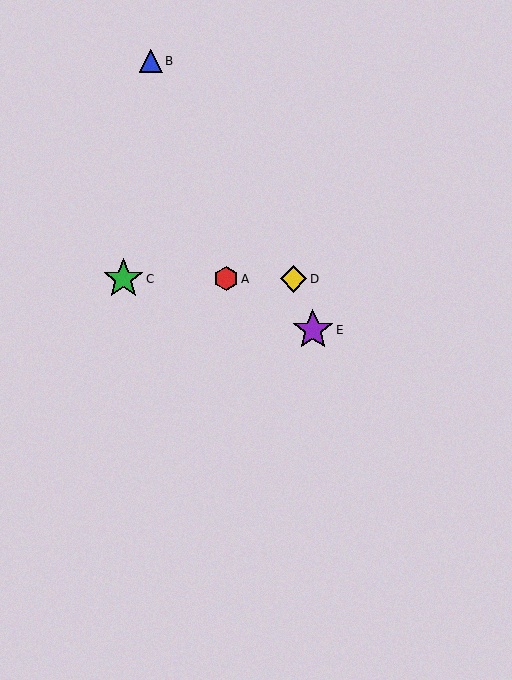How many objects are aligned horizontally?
3 objects (A, C, D) are aligned horizontally.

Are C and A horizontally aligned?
Yes, both are at y≈279.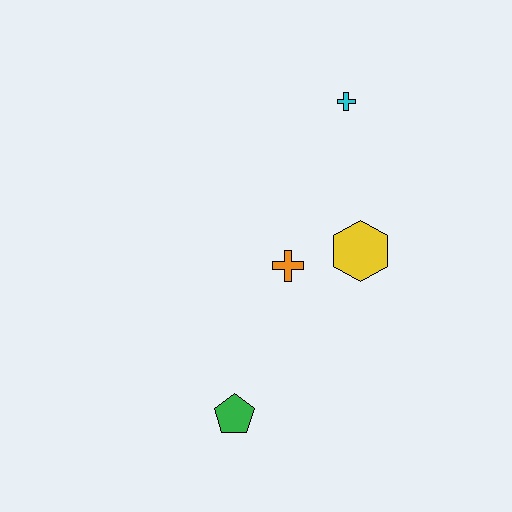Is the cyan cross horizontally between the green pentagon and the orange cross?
No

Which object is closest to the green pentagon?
The orange cross is closest to the green pentagon.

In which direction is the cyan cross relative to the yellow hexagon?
The cyan cross is above the yellow hexagon.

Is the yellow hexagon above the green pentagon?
Yes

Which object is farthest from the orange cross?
The cyan cross is farthest from the orange cross.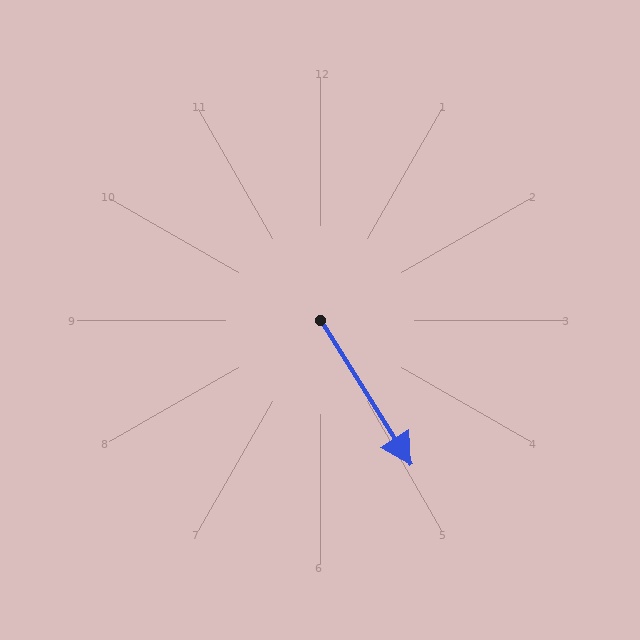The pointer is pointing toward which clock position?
Roughly 5 o'clock.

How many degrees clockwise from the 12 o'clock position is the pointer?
Approximately 148 degrees.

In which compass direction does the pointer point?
Southeast.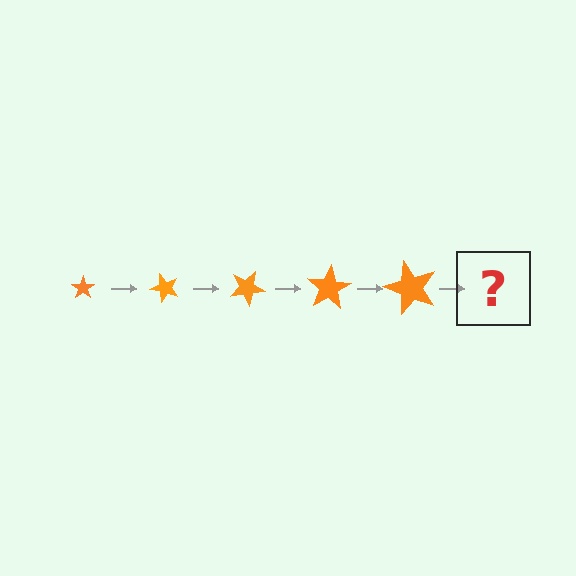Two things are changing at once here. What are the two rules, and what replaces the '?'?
The two rules are that the star grows larger each step and it rotates 50 degrees each step. The '?' should be a star, larger than the previous one and rotated 250 degrees from the start.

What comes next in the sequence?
The next element should be a star, larger than the previous one and rotated 250 degrees from the start.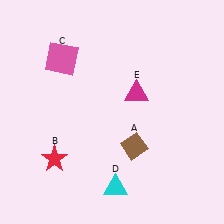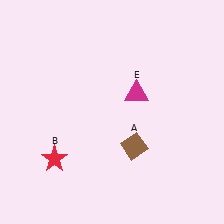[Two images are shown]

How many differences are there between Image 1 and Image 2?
There are 2 differences between the two images.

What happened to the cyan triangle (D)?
The cyan triangle (D) was removed in Image 2. It was in the bottom-right area of Image 1.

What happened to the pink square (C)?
The pink square (C) was removed in Image 2. It was in the top-left area of Image 1.